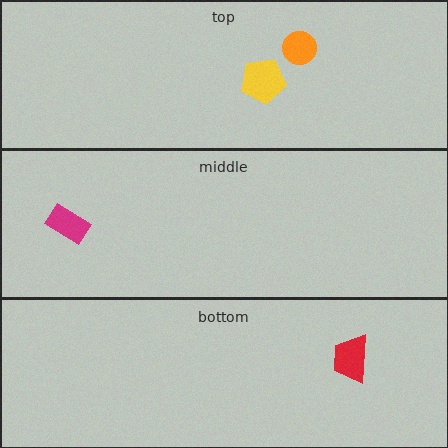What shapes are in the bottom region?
The red trapezoid.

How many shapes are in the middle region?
1.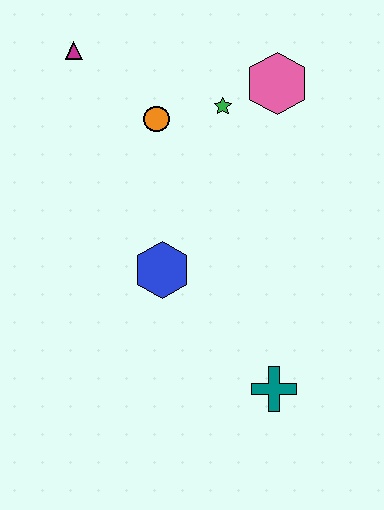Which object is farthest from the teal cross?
The magenta triangle is farthest from the teal cross.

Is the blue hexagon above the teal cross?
Yes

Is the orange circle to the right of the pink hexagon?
No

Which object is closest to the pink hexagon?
The green star is closest to the pink hexagon.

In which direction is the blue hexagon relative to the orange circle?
The blue hexagon is below the orange circle.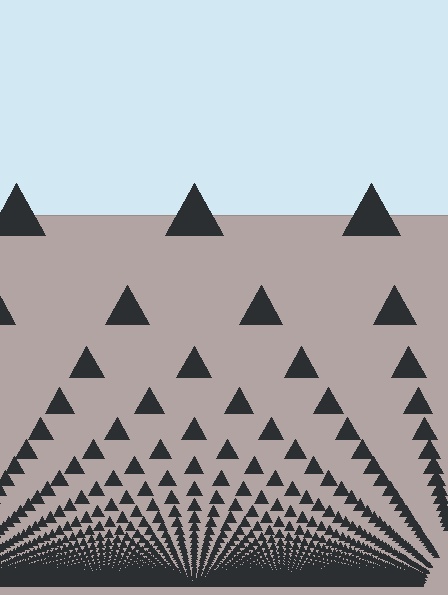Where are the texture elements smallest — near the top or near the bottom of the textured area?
Near the bottom.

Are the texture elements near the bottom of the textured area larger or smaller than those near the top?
Smaller. The gradient is inverted — elements near the bottom are smaller and denser.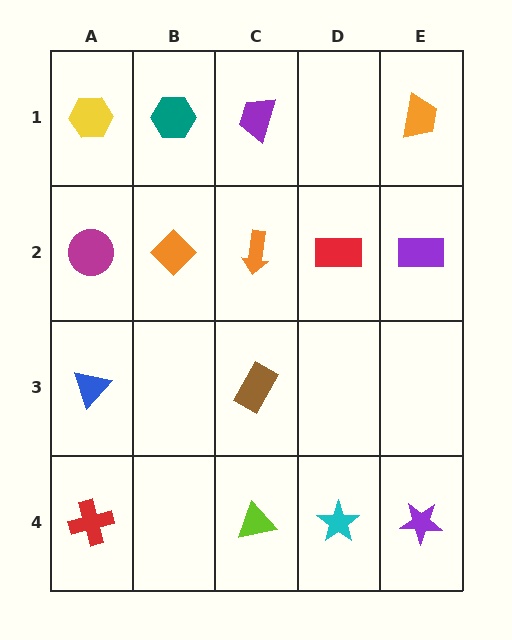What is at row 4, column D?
A cyan star.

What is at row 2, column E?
A purple rectangle.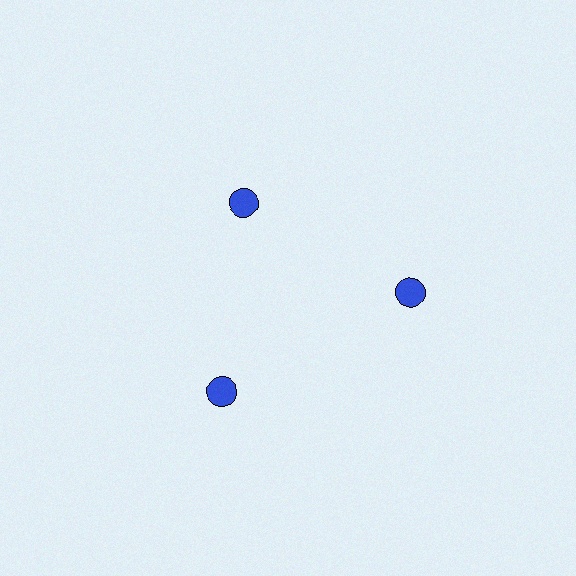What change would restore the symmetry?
The symmetry would be restored by moving it outward, back onto the ring so that all 3 circles sit at equal angles and equal distance from the center.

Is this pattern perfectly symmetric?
No. The 3 blue circles are arranged in a ring, but one element near the 11 o'clock position is pulled inward toward the center, breaking the 3-fold rotational symmetry.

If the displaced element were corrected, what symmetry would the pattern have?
It would have 3-fold rotational symmetry — the pattern would map onto itself every 120 degrees.